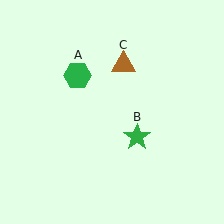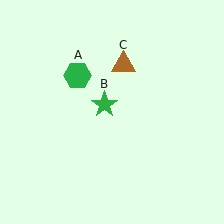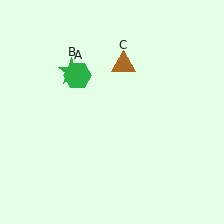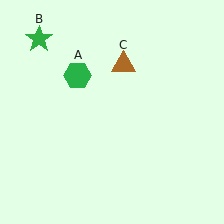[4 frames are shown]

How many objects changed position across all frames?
1 object changed position: green star (object B).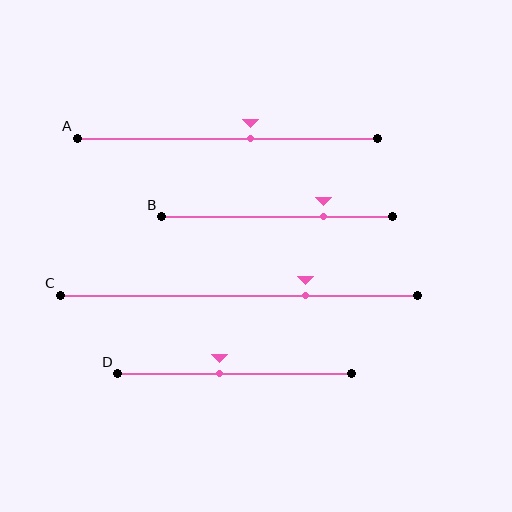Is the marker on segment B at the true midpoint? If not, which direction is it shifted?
No, the marker on segment B is shifted to the right by about 20% of the segment length.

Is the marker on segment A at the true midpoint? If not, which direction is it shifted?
No, the marker on segment A is shifted to the right by about 8% of the segment length.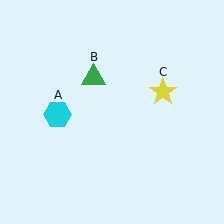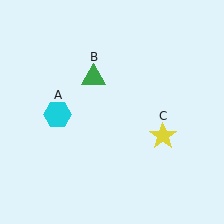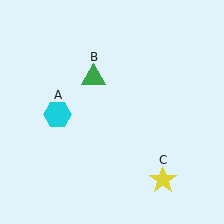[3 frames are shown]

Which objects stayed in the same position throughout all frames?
Cyan hexagon (object A) and green triangle (object B) remained stationary.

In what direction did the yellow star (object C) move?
The yellow star (object C) moved down.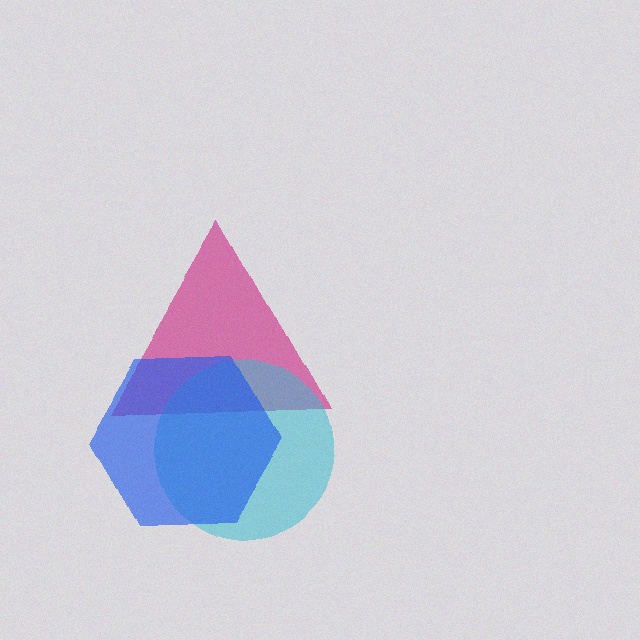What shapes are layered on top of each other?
The layered shapes are: a magenta triangle, a cyan circle, a blue hexagon.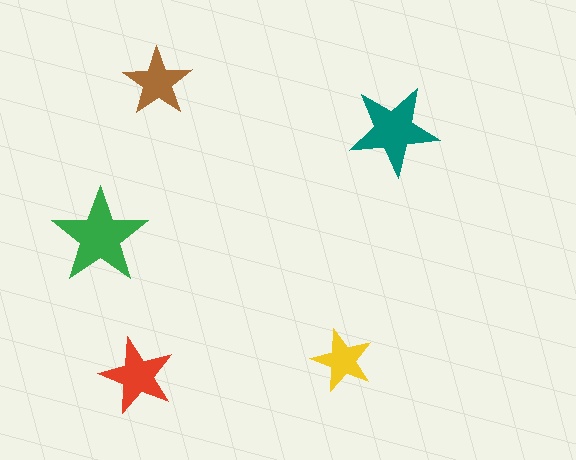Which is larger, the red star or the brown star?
The red one.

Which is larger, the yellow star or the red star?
The red one.